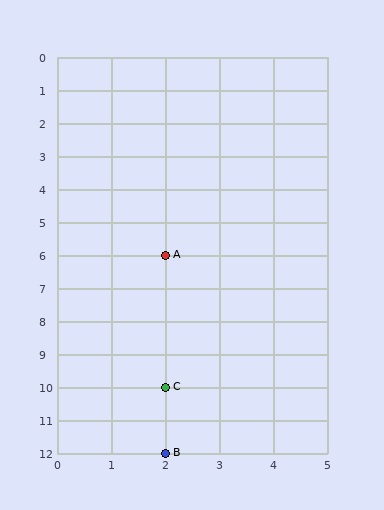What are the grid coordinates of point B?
Point B is at grid coordinates (2, 12).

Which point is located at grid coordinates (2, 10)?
Point C is at (2, 10).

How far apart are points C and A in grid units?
Points C and A are 4 rows apart.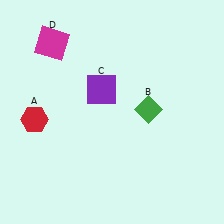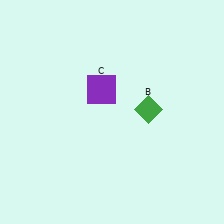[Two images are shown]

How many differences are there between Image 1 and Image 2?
There are 2 differences between the two images.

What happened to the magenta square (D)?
The magenta square (D) was removed in Image 2. It was in the top-left area of Image 1.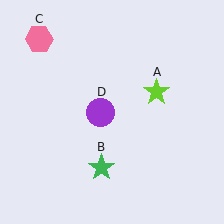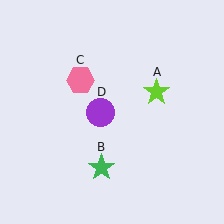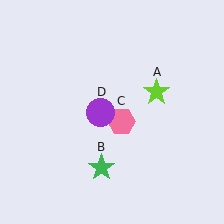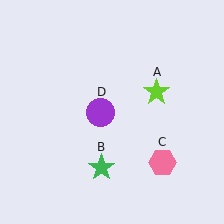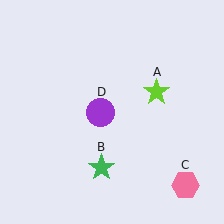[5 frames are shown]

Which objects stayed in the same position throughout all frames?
Lime star (object A) and green star (object B) and purple circle (object D) remained stationary.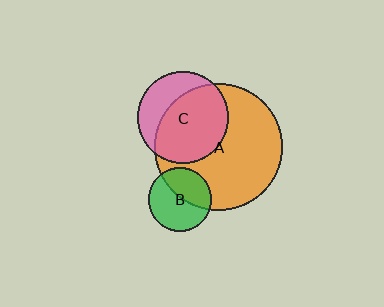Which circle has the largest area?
Circle A (orange).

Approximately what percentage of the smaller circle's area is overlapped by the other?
Approximately 65%.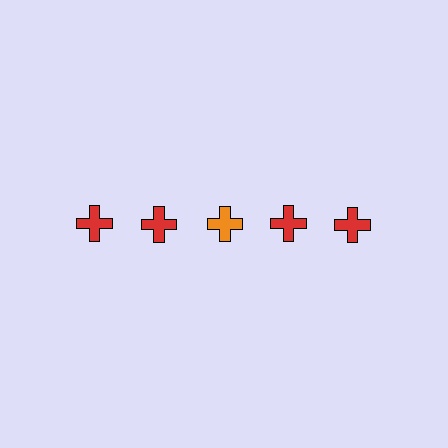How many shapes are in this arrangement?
There are 5 shapes arranged in a grid pattern.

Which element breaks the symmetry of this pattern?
The orange cross in the top row, center column breaks the symmetry. All other shapes are red crosses.